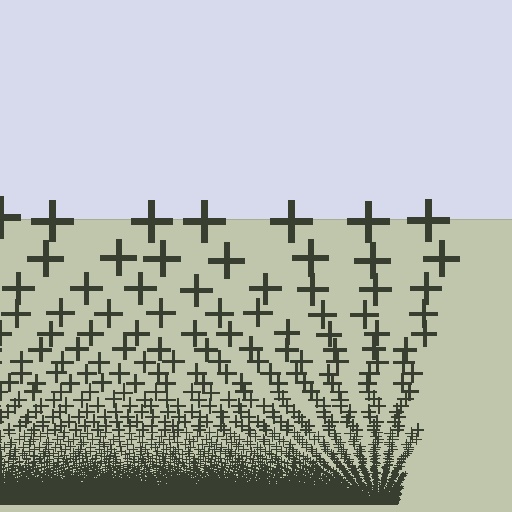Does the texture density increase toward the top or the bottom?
Density increases toward the bottom.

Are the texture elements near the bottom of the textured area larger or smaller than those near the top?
Smaller. The gradient is inverted — elements near the bottom are smaller and denser.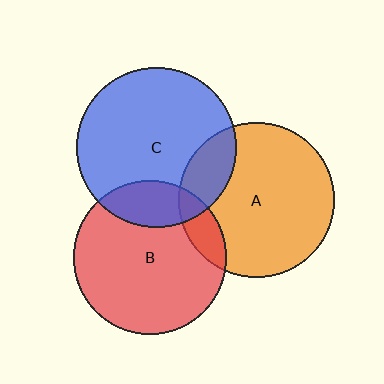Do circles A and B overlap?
Yes.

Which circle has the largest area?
Circle C (blue).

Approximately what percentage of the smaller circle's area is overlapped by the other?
Approximately 10%.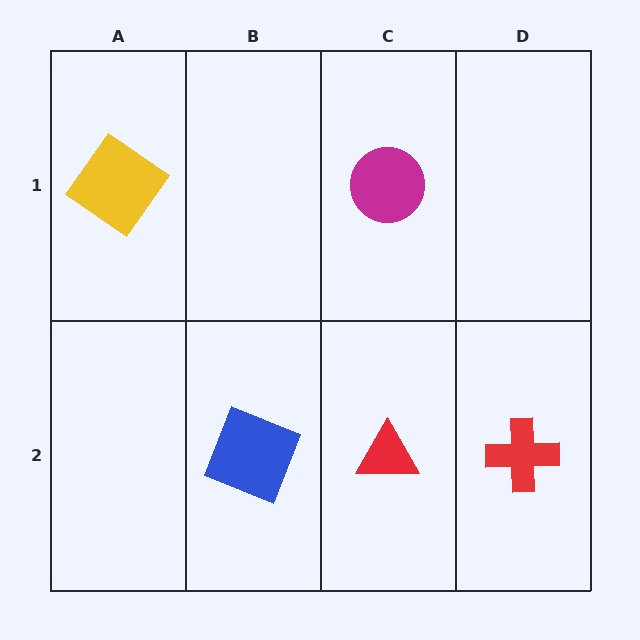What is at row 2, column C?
A red triangle.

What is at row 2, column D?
A red cross.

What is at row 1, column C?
A magenta circle.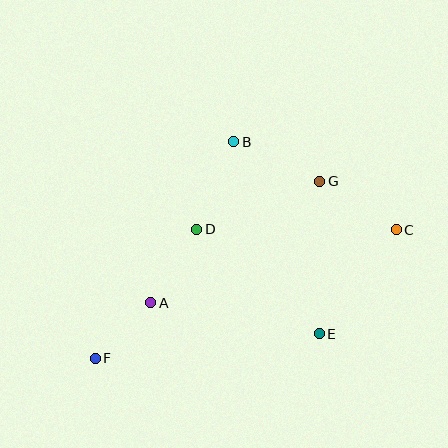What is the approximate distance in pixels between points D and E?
The distance between D and E is approximately 161 pixels.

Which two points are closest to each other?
Points A and F are closest to each other.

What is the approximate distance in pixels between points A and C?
The distance between A and C is approximately 256 pixels.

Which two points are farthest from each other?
Points C and F are farthest from each other.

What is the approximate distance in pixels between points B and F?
The distance between B and F is approximately 257 pixels.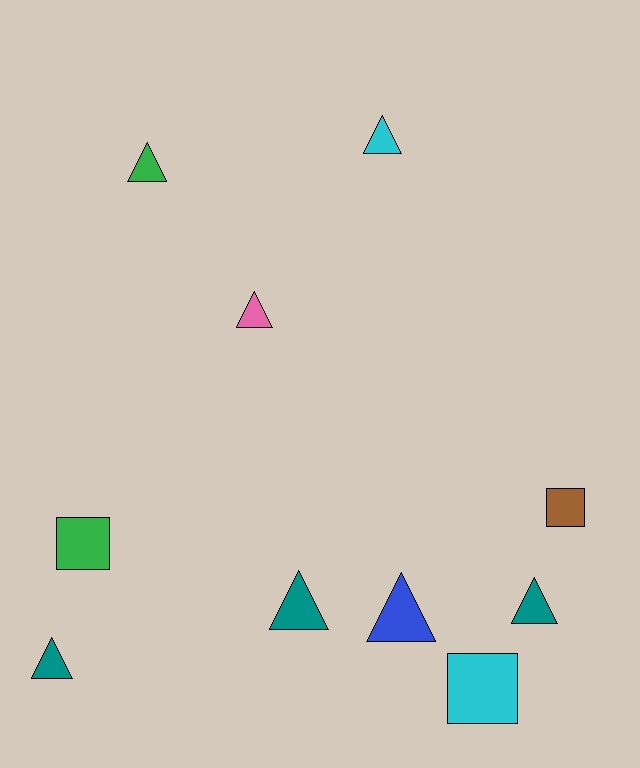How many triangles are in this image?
There are 7 triangles.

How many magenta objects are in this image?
There are no magenta objects.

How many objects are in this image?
There are 10 objects.